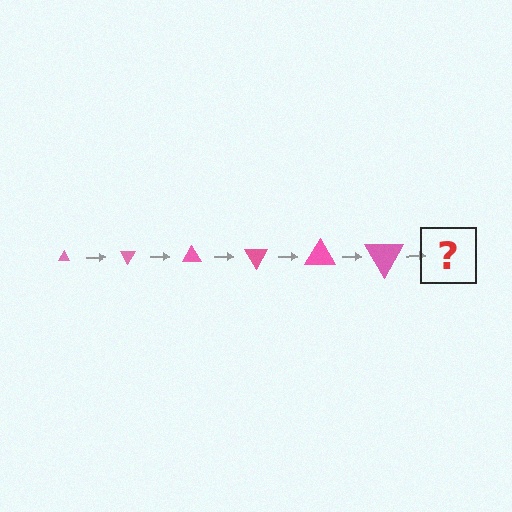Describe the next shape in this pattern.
It should be a triangle, larger than the previous one and rotated 360 degrees from the start.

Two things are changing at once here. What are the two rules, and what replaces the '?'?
The two rules are that the triangle grows larger each step and it rotates 60 degrees each step. The '?' should be a triangle, larger than the previous one and rotated 360 degrees from the start.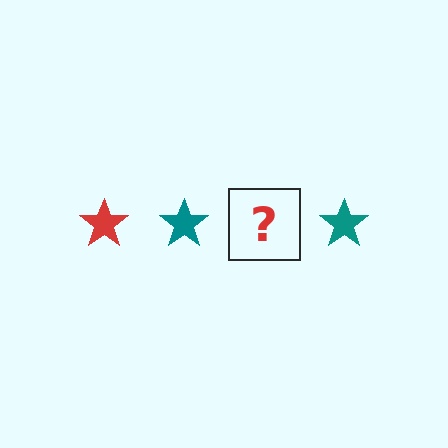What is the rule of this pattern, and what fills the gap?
The rule is that the pattern cycles through red, teal stars. The gap should be filled with a red star.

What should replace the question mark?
The question mark should be replaced with a red star.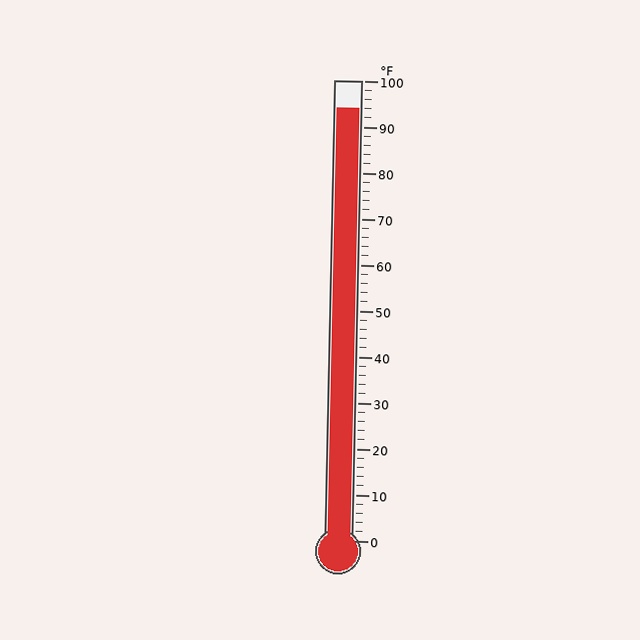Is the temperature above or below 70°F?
The temperature is above 70°F.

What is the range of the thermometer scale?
The thermometer scale ranges from 0°F to 100°F.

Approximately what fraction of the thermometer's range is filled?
The thermometer is filled to approximately 95% of its range.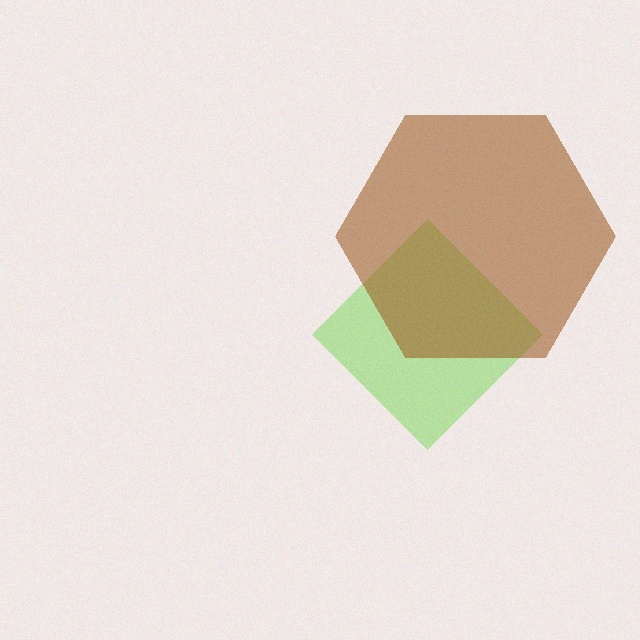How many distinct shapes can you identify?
There are 2 distinct shapes: a lime diamond, a brown hexagon.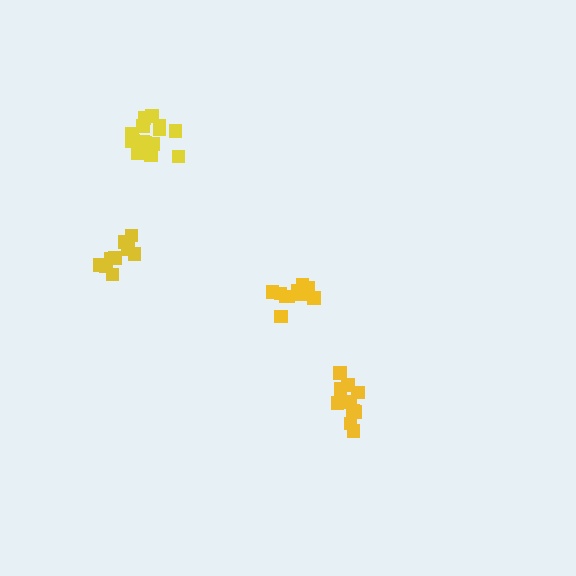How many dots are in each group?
Group 1: 10 dots, Group 2: 15 dots, Group 3: 10 dots, Group 4: 13 dots (48 total).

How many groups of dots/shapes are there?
There are 4 groups.